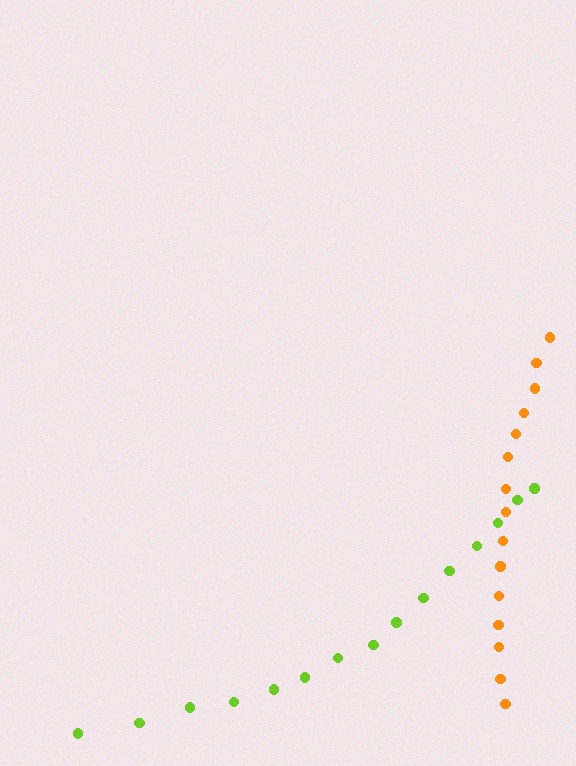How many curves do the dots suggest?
There are 2 distinct paths.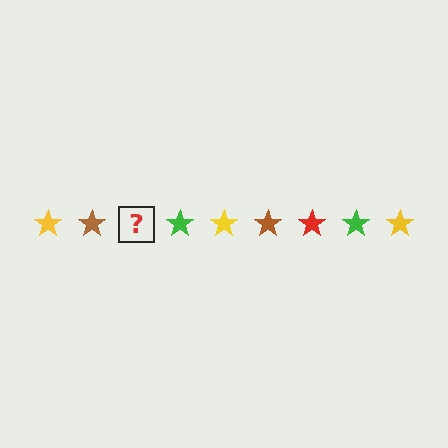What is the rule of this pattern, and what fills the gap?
The rule is that the pattern cycles through yellow, brown, red, green stars. The gap should be filled with a red star.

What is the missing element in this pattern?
The missing element is a red star.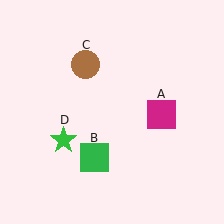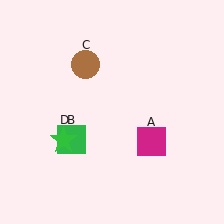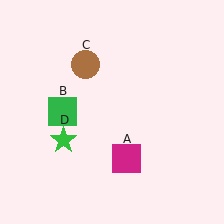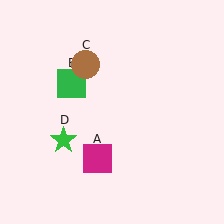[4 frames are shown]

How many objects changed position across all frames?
2 objects changed position: magenta square (object A), green square (object B).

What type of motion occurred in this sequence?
The magenta square (object A), green square (object B) rotated clockwise around the center of the scene.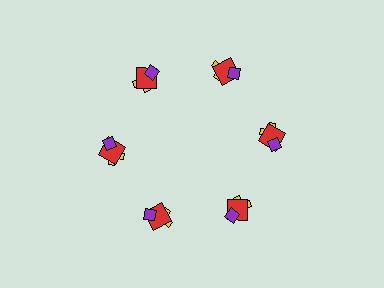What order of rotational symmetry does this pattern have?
This pattern has 6-fold rotational symmetry.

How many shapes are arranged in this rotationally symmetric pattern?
There are 18 shapes, arranged in 6 groups of 3.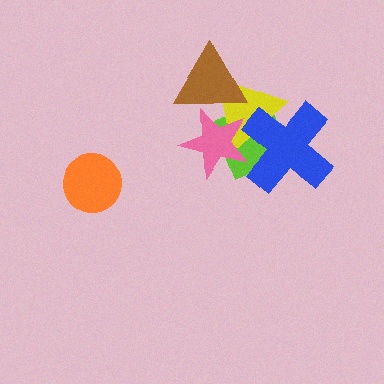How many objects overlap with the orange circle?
0 objects overlap with the orange circle.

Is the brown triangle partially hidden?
Yes, it is partially covered by another shape.